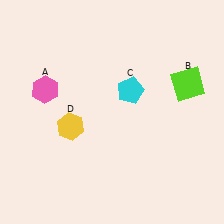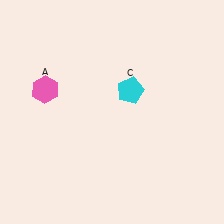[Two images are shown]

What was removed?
The yellow hexagon (D), the lime square (B) were removed in Image 2.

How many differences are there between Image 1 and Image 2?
There are 2 differences between the two images.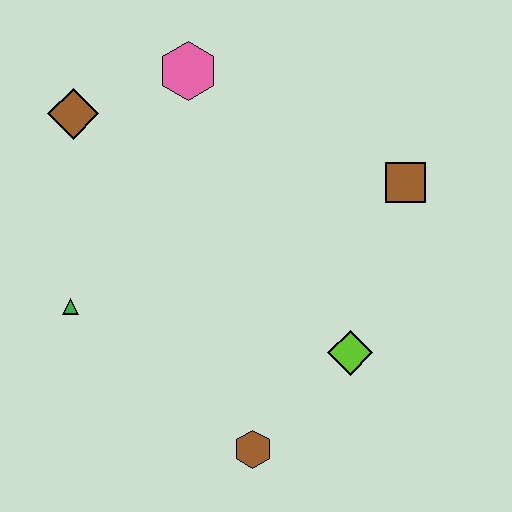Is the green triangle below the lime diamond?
No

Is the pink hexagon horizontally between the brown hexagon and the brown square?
No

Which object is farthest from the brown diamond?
The brown hexagon is farthest from the brown diamond.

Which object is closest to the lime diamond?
The brown hexagon is closest to the lime diamond.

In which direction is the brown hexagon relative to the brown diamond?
The brown hexagon is below the brown diamond.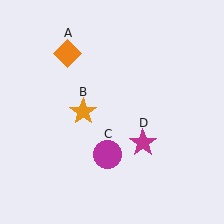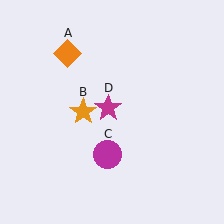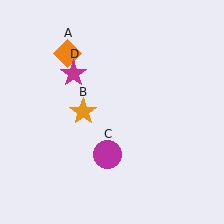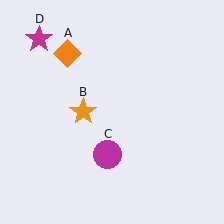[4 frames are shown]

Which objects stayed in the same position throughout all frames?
Orange diamond (object A) and orange star (object B) and magenta circle (object C) remained stationary.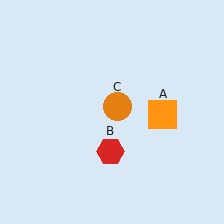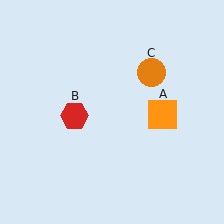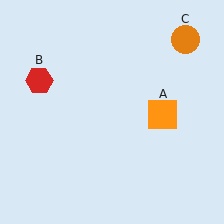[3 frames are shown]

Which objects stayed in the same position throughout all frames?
Orange square (object A) remained stationary.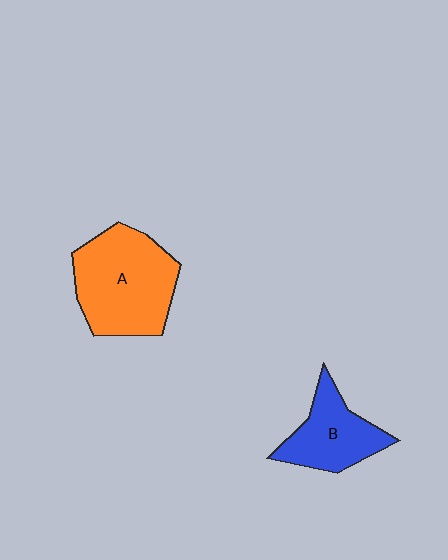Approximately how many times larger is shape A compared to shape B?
Approximately 1.6 times.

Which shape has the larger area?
Shape A (orange).